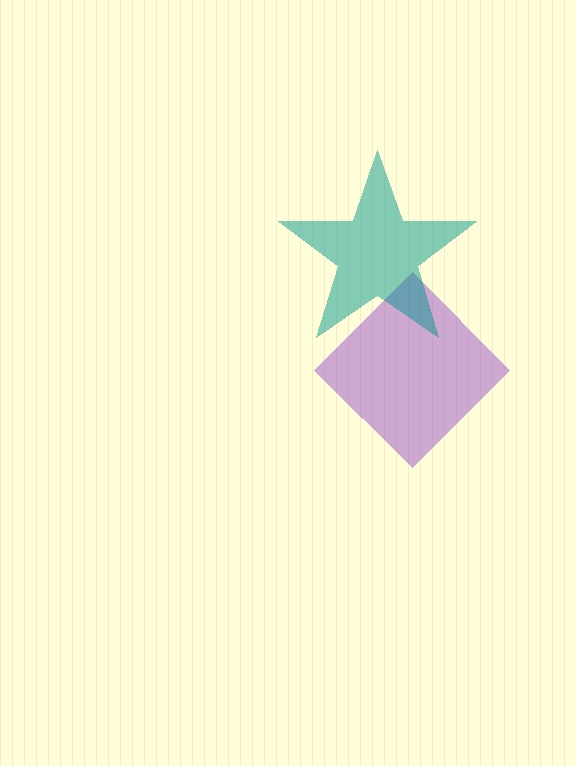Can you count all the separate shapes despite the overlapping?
Yes, there are 2 separate shapes.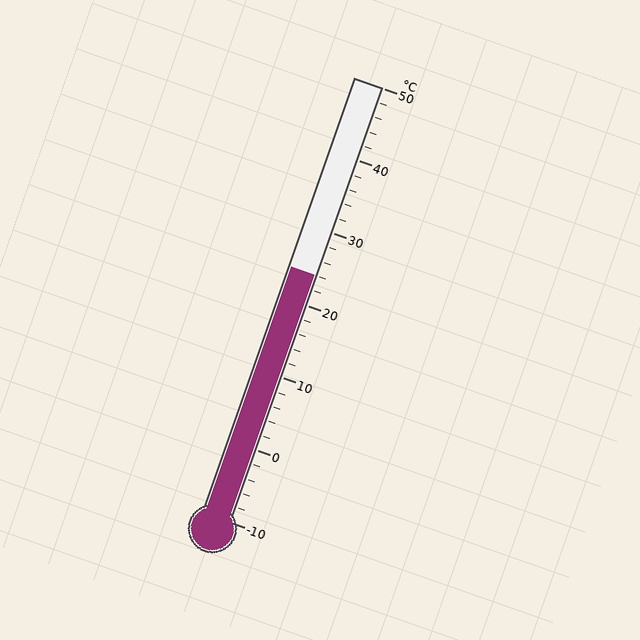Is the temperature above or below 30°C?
The temperature is below 30°C.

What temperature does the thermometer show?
The thermometer shows approximately 24°C.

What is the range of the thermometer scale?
The thermometer scale ranges from -10°C to 50°C.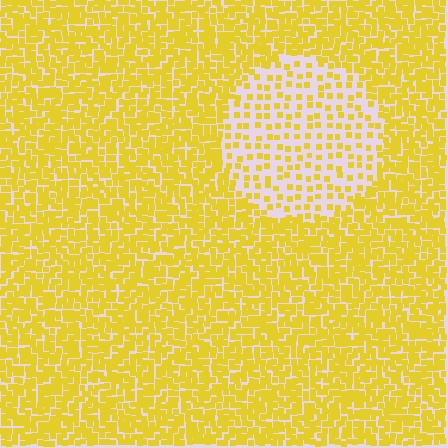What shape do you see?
I see a circle.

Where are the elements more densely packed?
The elements are more densely packed outside the circle boundary.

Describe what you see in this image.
The image contains small yellow elements arranged at two different densities. A circle-shaped region is visible where the elements are less densely packed than the surrounding area.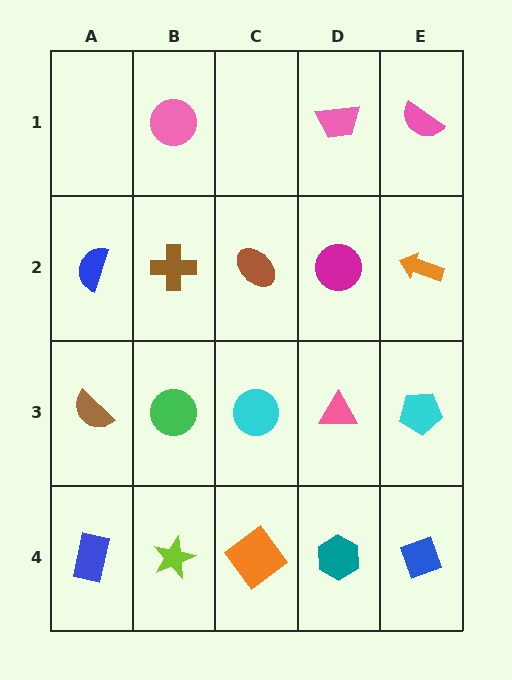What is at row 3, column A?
A brown semicircle.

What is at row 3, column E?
A cyan pentagon.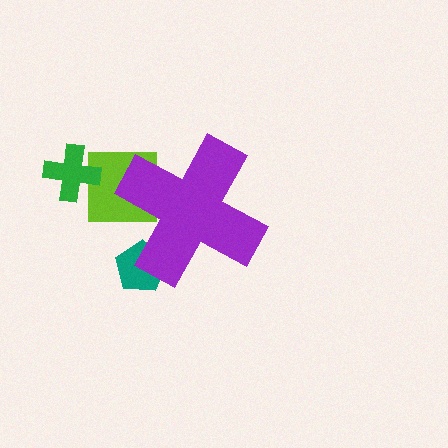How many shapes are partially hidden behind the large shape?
3 shapes are partially hidden.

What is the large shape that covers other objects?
A purple cross.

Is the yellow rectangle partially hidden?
Yes, the yellow rectangle is partially hidden behind the purple cross.